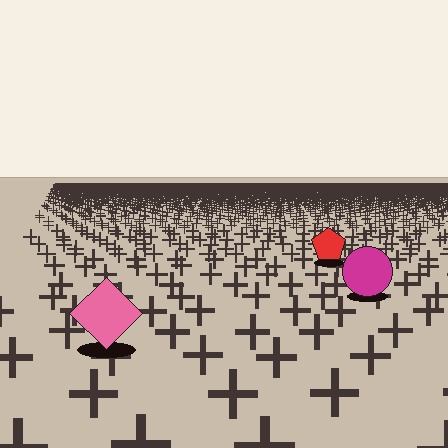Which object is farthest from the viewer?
The red pentagon is farthest from the viewer. It appears smaller and the ground texture around it is denser.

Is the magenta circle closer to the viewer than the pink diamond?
No. The pink diamond is closer — you can tell from the texture gradient: the ground texture is coarser near it.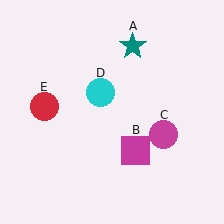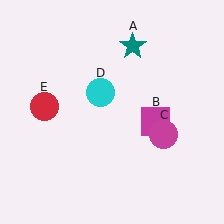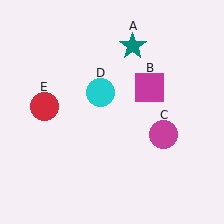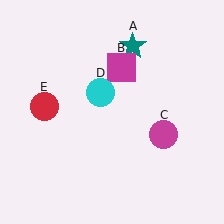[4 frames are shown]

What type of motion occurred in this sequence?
The magenta square (object B) rotated counterclockwise around the center of the scene.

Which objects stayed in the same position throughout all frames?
Teal star (object A) and magenta circle (object C) and cyan circle (object D) and red circle (object E) remained stationary.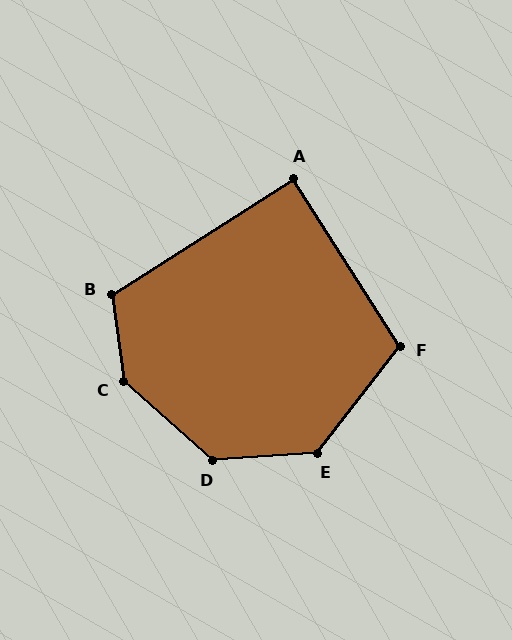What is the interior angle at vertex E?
Approximately 132 degrees (obtuse).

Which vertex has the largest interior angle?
C, at approximately 138 degrees.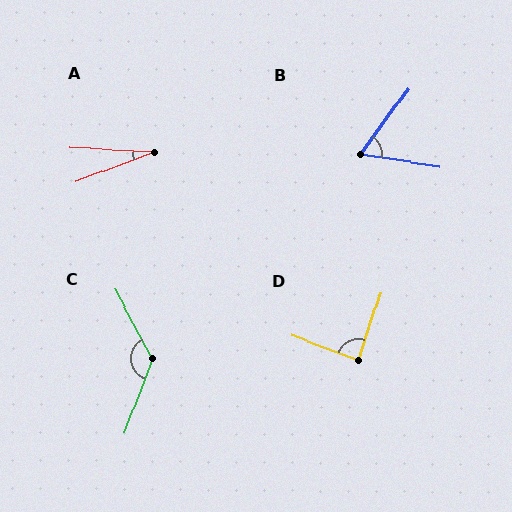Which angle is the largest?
C, at approximately 132 degrees.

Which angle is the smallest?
A, at approximately 24 degrees.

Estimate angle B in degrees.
Approximately 62 degrees.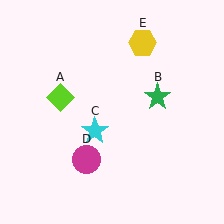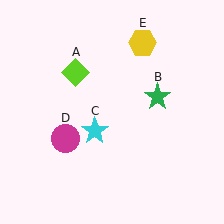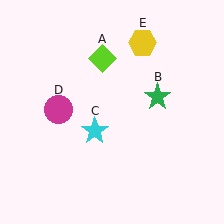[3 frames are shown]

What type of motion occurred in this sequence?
The lime diamond (object A), magenta circle (object D) rotated clockwise around the center of the scene.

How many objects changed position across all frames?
2 objects changed position: lime diamond (object A), magenta circle (object D).